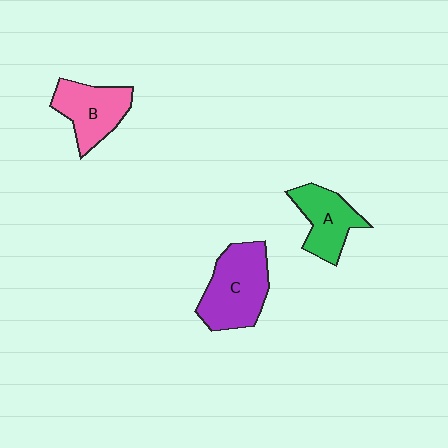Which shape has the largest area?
Shape C (purple).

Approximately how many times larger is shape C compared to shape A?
Approximately 1.4 times.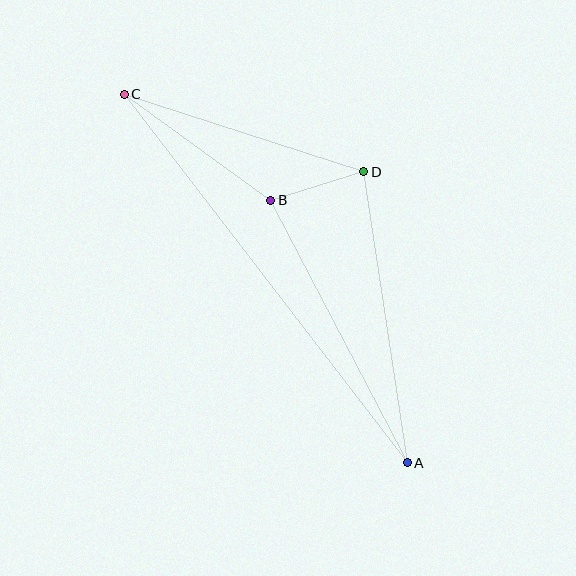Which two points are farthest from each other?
Points A and C are farthest from each other.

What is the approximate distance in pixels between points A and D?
The distance between A and D is approximately 294 pixels.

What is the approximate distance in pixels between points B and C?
The distance between B and C is approximately 181 pixels.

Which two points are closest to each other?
Points B and D are closest to each other.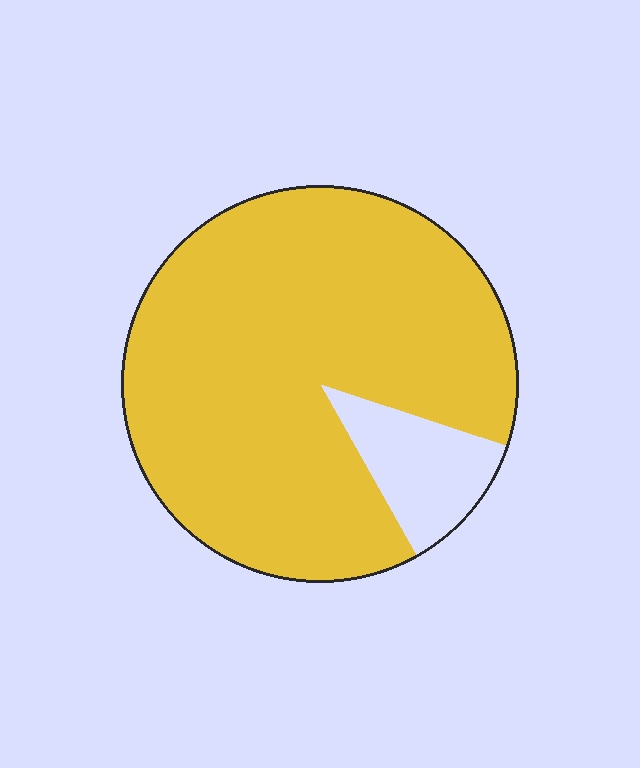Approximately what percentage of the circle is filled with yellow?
Approximately 90%.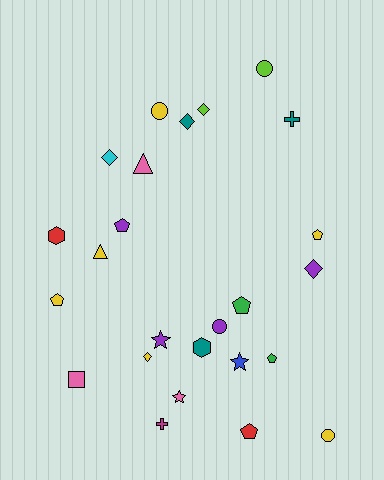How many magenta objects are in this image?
There is 1 magenta object.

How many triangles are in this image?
There are 2 triangles.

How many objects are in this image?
There are 25 objects.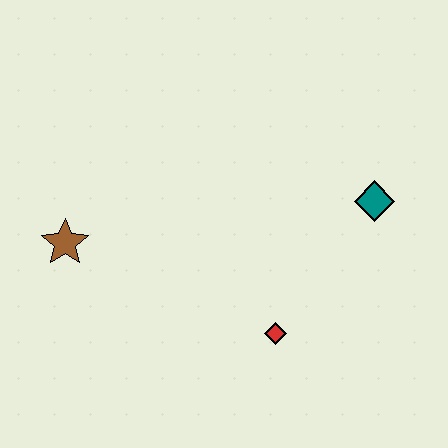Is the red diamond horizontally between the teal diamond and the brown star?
Yes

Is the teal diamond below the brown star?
No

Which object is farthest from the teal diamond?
The brown star is farthest from the teal diamond.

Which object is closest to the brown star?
The red diamond is closest to the brown star.